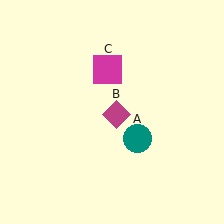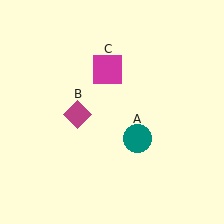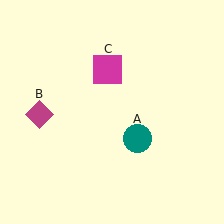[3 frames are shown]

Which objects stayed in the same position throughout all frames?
Teal circle (object A) and magenta square (object C) remained stationary.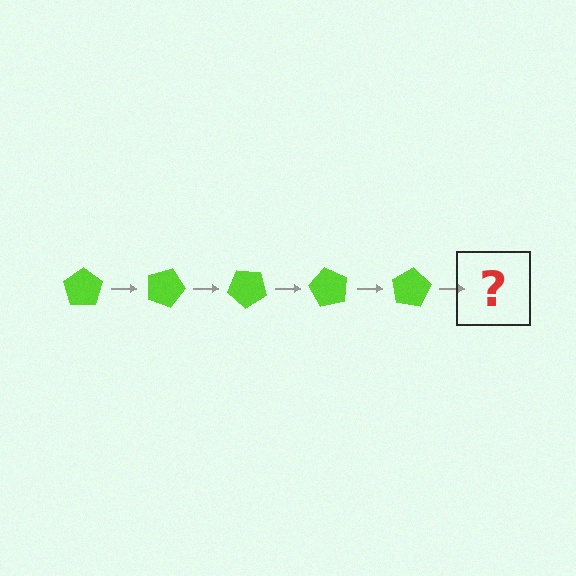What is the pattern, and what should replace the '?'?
The pattern is that the pentagon rotates 20 degrees each step. The '?' should be a lime pentagon rotated 100 degrees.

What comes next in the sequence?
The next element should be a lime pentagon rotated 100 degrees.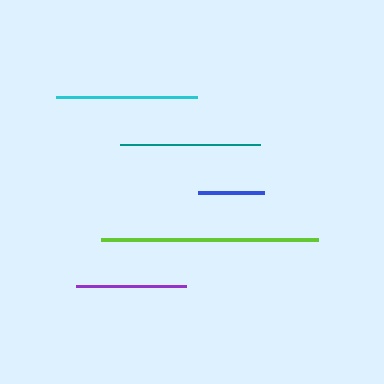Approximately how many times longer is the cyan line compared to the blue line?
The cyan line is approximately 2.1 times the length of the blue line.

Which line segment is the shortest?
The blue line is the shortest at approximately 66 pixels.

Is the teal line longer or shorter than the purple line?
The teal line is longer than the purple line.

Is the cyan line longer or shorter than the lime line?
The lime line is longer than the cyan line.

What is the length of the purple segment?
The purple segment is approximately 110 pixels long.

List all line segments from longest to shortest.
From longest to shortest: lime, cyan, teal, purple, blue.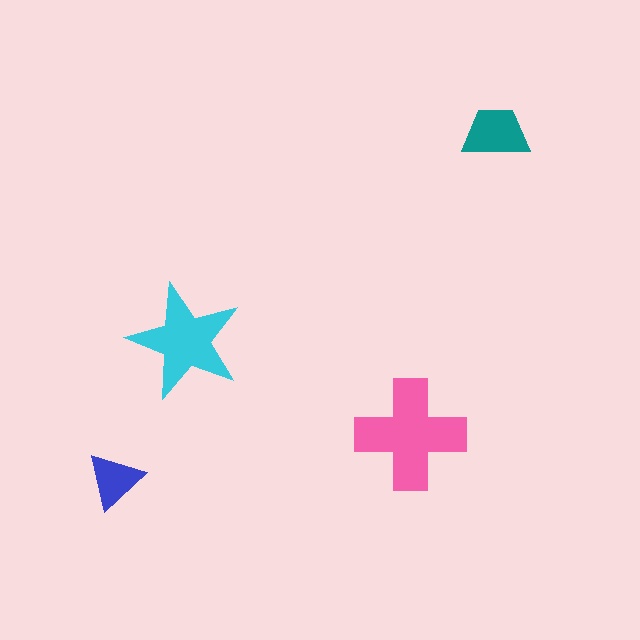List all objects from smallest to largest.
The blue triangle, the teal trapezoid, the cyan star, the pink cross.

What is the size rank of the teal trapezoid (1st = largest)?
3rd.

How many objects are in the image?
There are 4 objects in the image.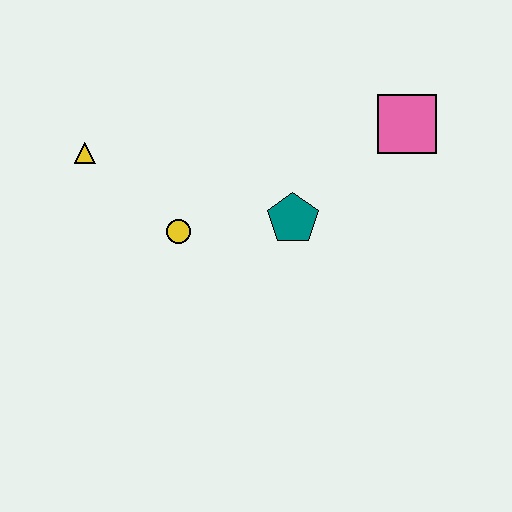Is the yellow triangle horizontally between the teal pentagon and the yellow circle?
No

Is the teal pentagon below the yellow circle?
No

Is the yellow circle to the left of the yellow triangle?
No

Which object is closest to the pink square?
The teal pentagon is closest to the pink square.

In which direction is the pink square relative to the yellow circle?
The pink square is to the right of the yellow circle.